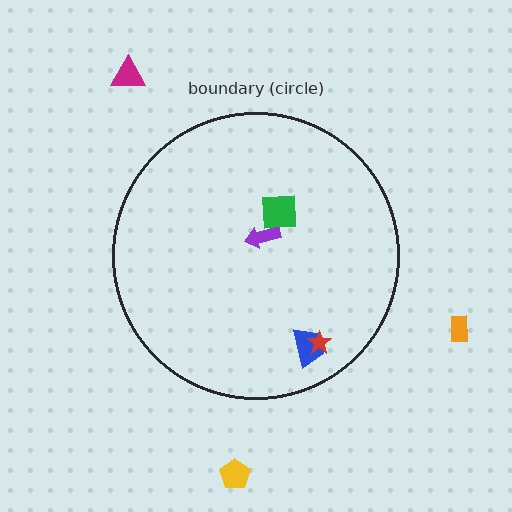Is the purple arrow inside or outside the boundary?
Inside.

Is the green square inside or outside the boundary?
Inside.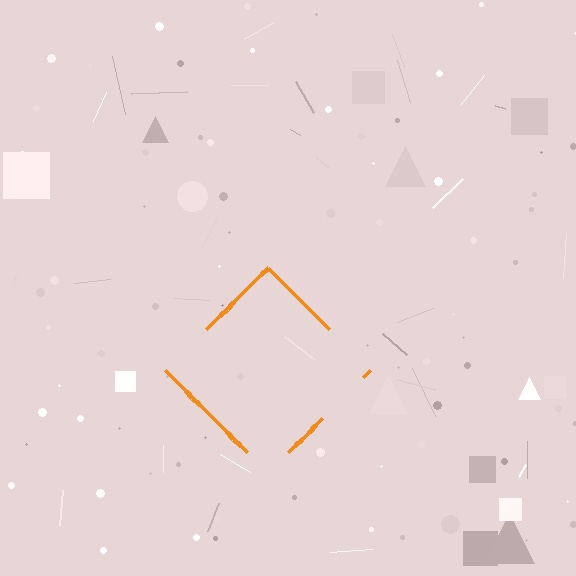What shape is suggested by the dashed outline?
The dashed outline suggests a diamond.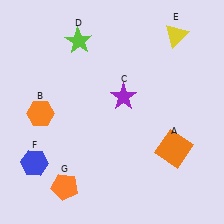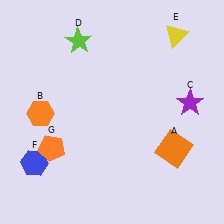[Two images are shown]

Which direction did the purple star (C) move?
The purple star (C) moved right.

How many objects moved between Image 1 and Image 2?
2 objects moved between the two images.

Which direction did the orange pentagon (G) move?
The orange pentagon (G) moved up.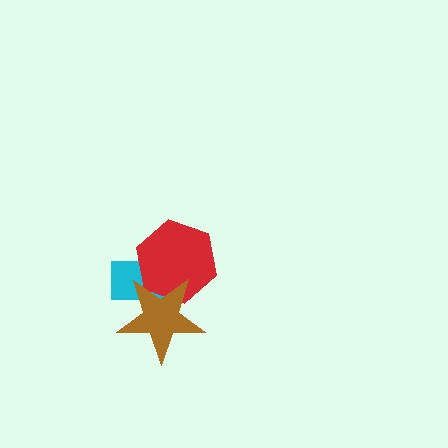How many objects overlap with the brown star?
2 objects overlap with the brown star.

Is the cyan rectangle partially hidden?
Yes, it is partially covered by another shape.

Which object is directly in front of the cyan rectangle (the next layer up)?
The red hexagon is directly in front of the cyan rectangle.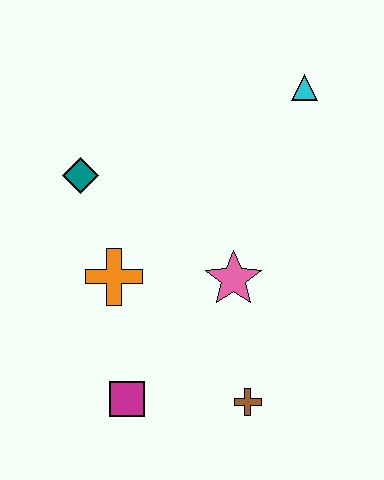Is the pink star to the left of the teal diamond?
No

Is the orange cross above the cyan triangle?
No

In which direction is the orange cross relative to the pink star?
The orange cross is to the left of the pink star.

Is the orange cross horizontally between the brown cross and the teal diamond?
Yes